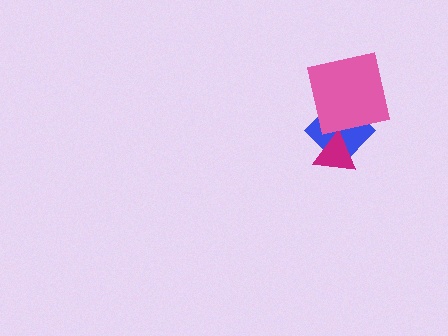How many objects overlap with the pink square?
1 object overlaps with the pink square.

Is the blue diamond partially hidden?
Yes, it is partially covered by another shape.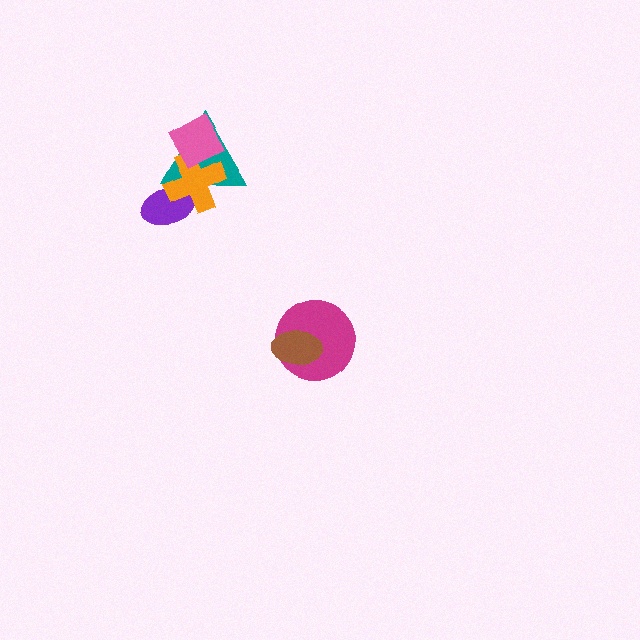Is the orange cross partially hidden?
Yes, it is partially covered by another shape.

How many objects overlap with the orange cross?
3 objects overlap with the orange cross.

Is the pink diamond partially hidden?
No, no other shape covers it.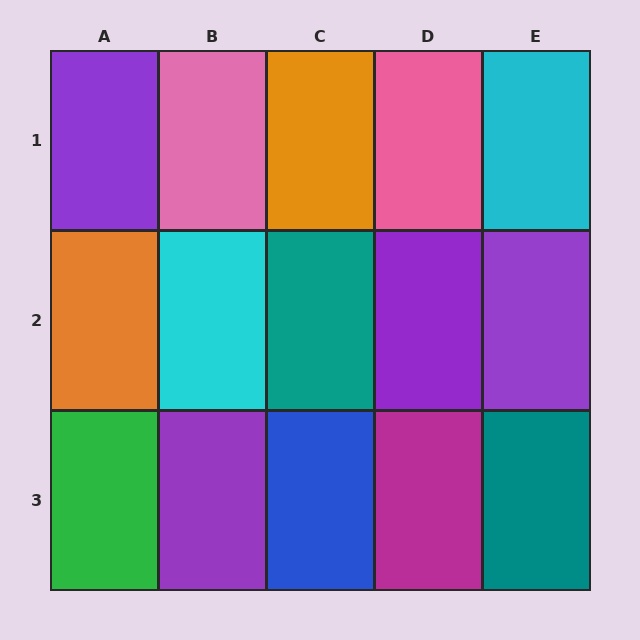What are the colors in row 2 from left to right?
Orange, cyan, teal, purple, purple.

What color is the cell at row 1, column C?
Orange.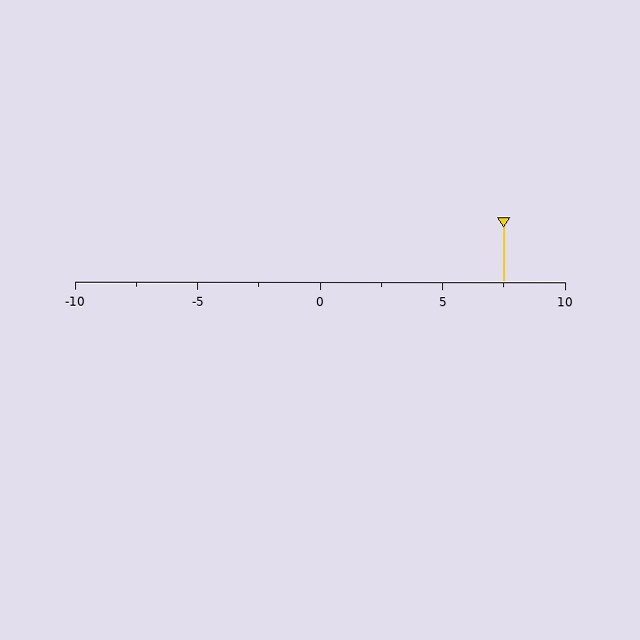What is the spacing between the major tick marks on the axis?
The major ticks are spaced 5 apart.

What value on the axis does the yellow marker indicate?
The marker indicates approximately 7.5.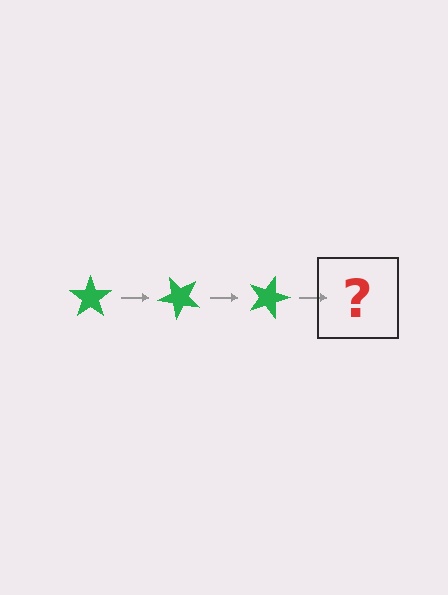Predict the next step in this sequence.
The next step is a green star rotated 135 degrees.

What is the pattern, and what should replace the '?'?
The pattern is that the star rotates 45 degrees each step. The '?' should be a green star rotated 135 degrees.